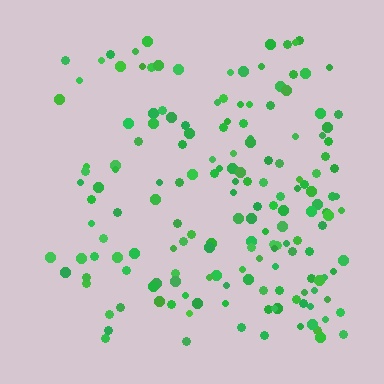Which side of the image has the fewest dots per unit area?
The left.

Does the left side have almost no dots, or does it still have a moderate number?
Still a moderate number, just noticeably fewer than the right.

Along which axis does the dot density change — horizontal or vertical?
Horizontal.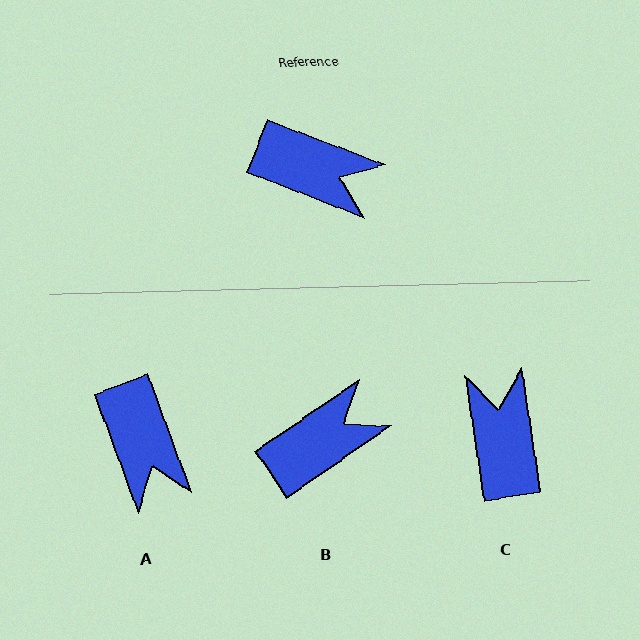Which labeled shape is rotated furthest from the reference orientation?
C, about 120 degrees away.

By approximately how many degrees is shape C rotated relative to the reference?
Approximately 120 degrees counter-clockwise.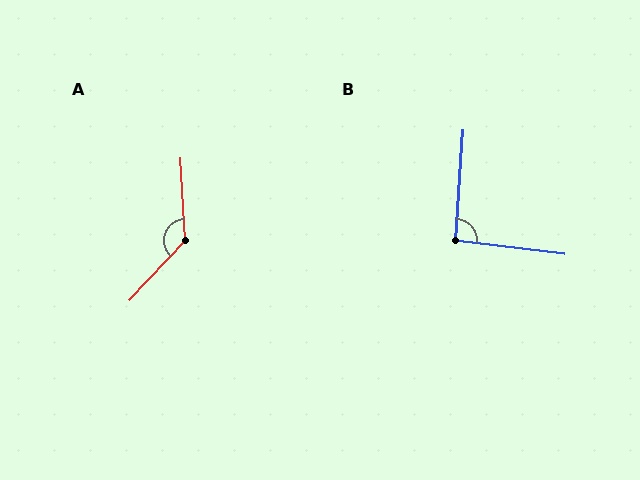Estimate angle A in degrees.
Approximately 134 degrees.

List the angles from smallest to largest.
B (93°), A (134°).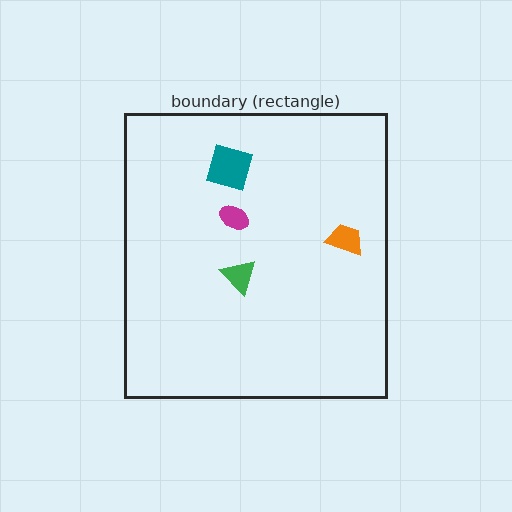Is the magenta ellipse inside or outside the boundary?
Inside.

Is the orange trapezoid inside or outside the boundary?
Inside.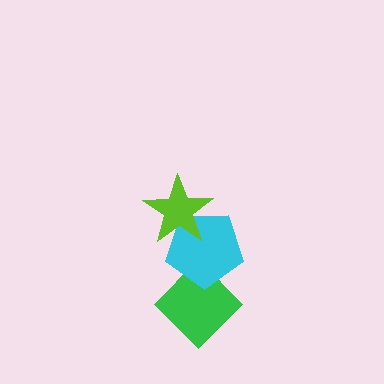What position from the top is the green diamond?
The green diamond is 3rd from the top.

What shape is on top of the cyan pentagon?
The lime star is on top of the cyan pentagon.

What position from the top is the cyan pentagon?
The cyan pentagon is 2nd from the top.